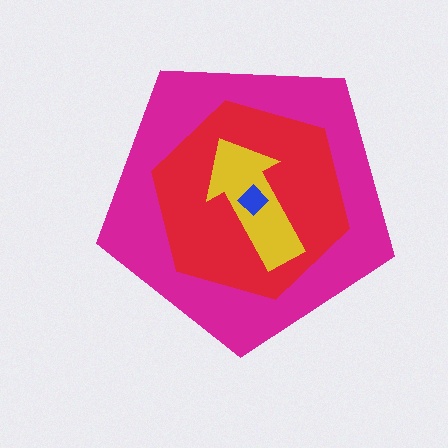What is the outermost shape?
The magenta pentagon.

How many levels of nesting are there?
4.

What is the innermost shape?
The blue diamond.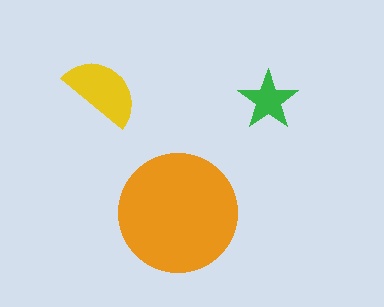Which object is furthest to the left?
The yellow semicircle is leftmost.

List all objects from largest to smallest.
The orange circle, the yellow semicircle, the green star.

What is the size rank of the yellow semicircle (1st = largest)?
2nd.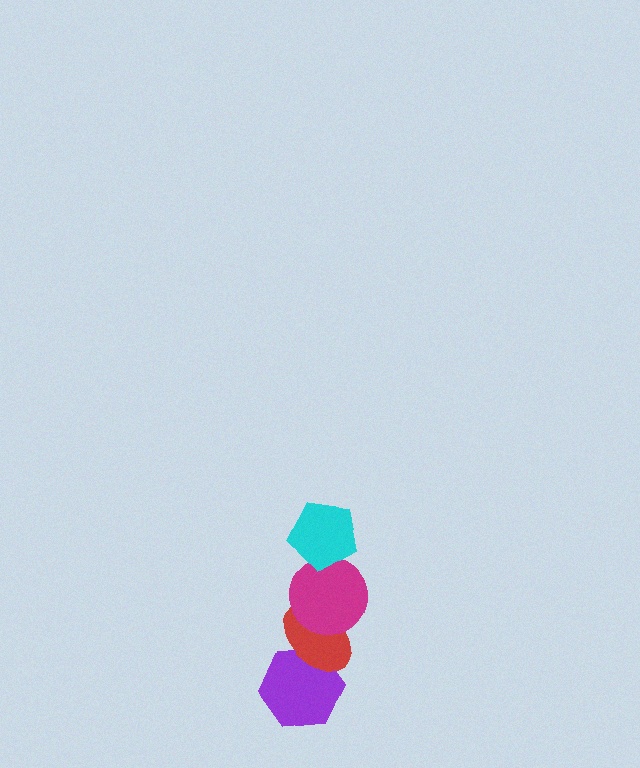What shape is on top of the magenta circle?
The cyan pentagon is on top of the magenta circle.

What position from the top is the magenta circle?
The magenta circle is 2nd from the top.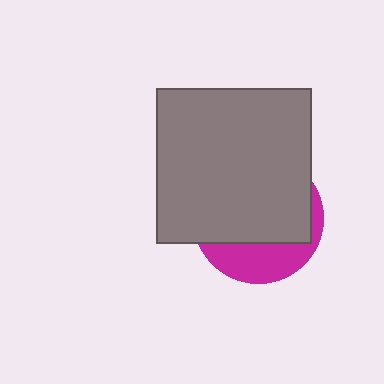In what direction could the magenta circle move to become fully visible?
The magenta circle could move down. That would shift it out from behind the gray square entirely.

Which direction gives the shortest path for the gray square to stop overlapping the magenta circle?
Moving up gives the shortest separation.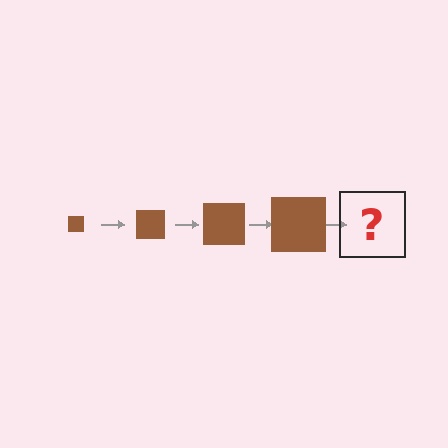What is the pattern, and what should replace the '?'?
The pattern is that the square gets progressively larger each step. The '?' should be a brown square, larger than the previous one.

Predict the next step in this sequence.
The next step is a brown square, larger than the previous one.